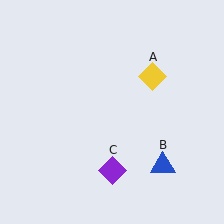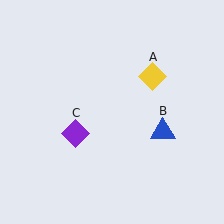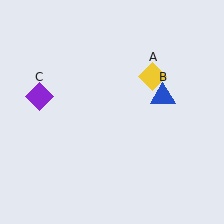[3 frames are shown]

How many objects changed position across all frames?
2 objects changed position: blue triangle (object B), purple diamond (object C).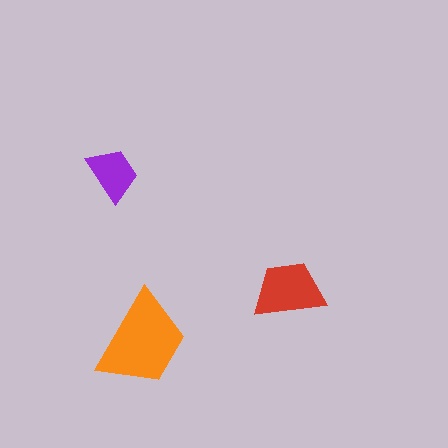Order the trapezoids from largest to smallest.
the orange one, the red one, the purple one.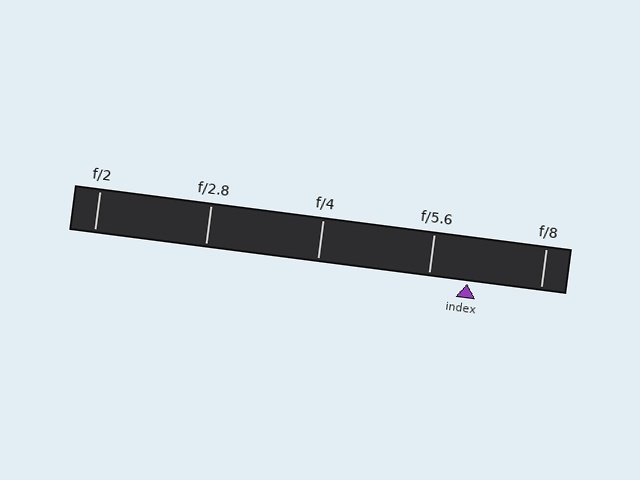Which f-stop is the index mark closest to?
The index mark is closest to f/5.6.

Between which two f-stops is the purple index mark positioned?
The index mark is between f/5.6 and f/8.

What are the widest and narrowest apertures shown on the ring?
The widest aperture shown is f/2 and the narrowest is f/8.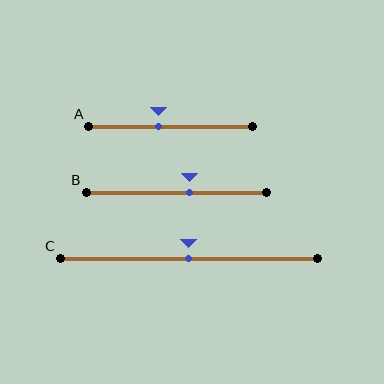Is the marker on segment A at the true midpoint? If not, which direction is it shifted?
No, the marker on segment A is shifted to the left by about 7% of the segment length.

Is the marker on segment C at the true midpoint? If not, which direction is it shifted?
Yes, the marker on segment C is at the true midpoint.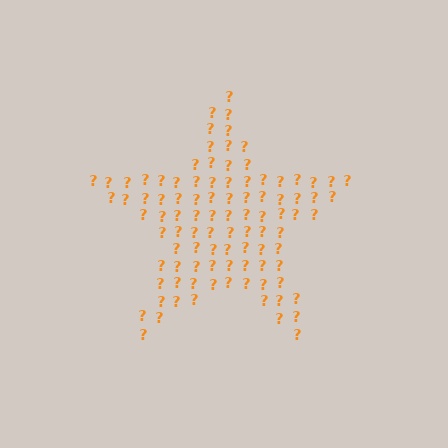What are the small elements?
The small elements are question marks.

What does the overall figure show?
The overall figure shows a star.